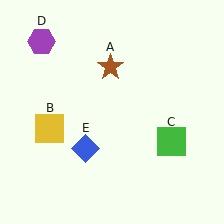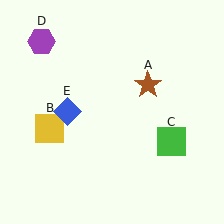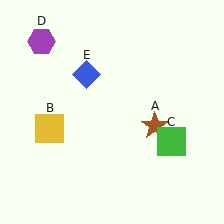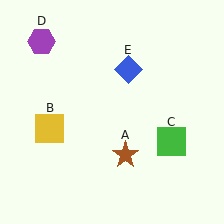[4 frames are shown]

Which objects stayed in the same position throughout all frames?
Yellow square (object B) and green square (object C) and purple hexagon (object D) remained stationary.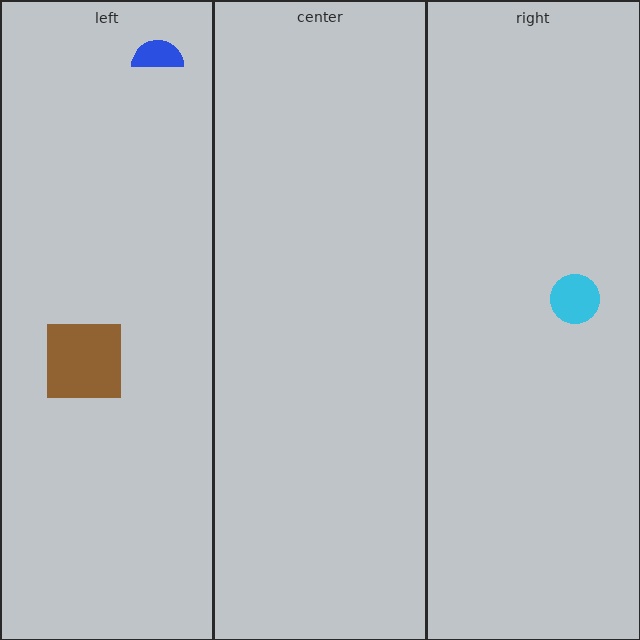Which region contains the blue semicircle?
The left region.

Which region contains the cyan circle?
The right region.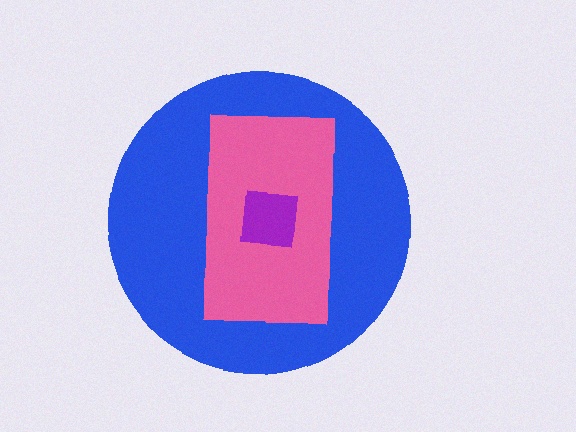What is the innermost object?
The purple square.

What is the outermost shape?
The blue circle.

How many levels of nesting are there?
3.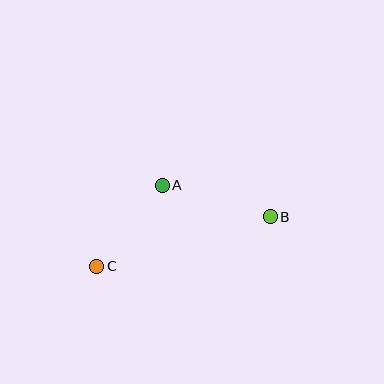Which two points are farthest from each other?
Points B and C are farthest from each other.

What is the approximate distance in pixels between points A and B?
The distance between A and B is approximately 113 pixels.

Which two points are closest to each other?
Points A and C are closest to each other.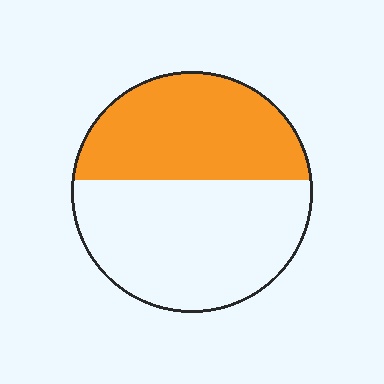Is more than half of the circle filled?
No.